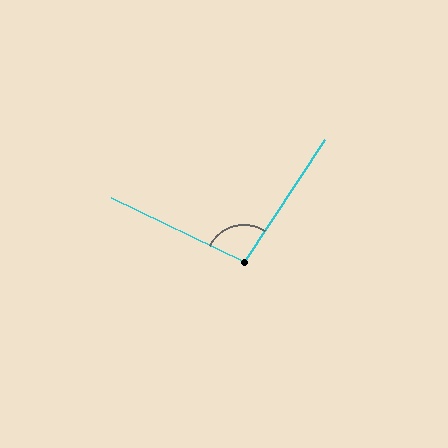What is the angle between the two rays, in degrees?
Approximately 98 degrees.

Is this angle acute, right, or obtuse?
It is obtuse.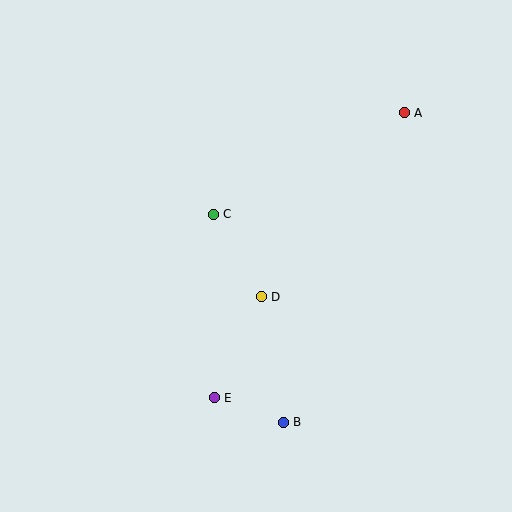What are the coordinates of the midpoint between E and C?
The midpoint between E and C is at (214, 306).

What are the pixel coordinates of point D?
Point D is at (261, 297).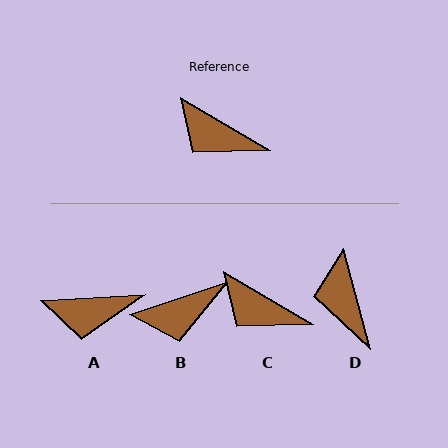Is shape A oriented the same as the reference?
No, it is off by about 33 degrees.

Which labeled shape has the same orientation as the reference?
C.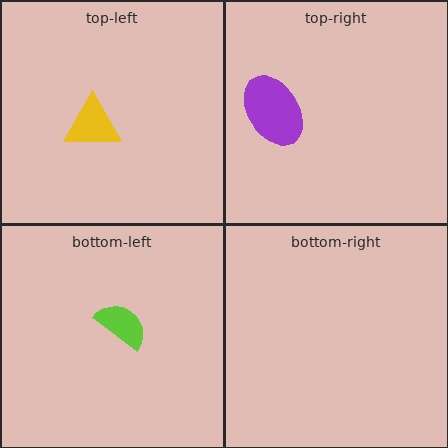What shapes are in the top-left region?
The yellow triangle.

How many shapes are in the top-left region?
1.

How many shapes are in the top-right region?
1.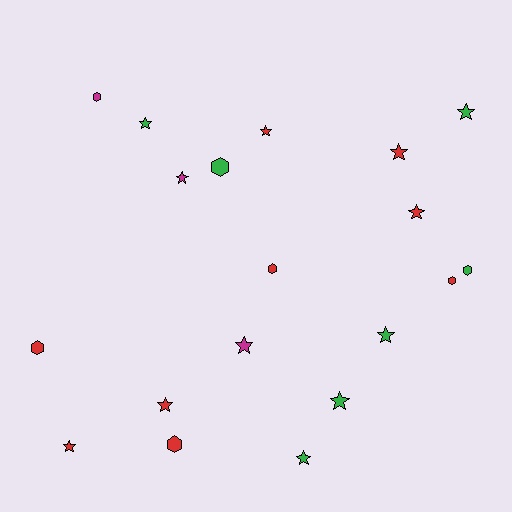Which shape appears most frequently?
Star, with 12 objects.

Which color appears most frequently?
Red, with 9 objects.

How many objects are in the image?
There are 19 objects.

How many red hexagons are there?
There are 4 red hexagons.